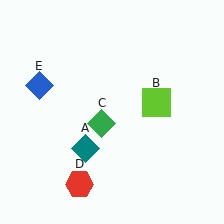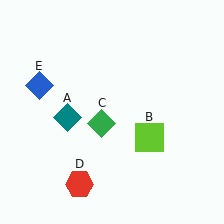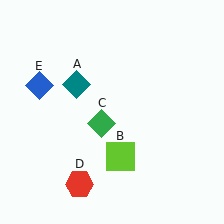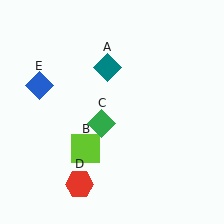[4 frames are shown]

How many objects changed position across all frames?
2 objects changed position: teal diamond (object A), lime square (object B).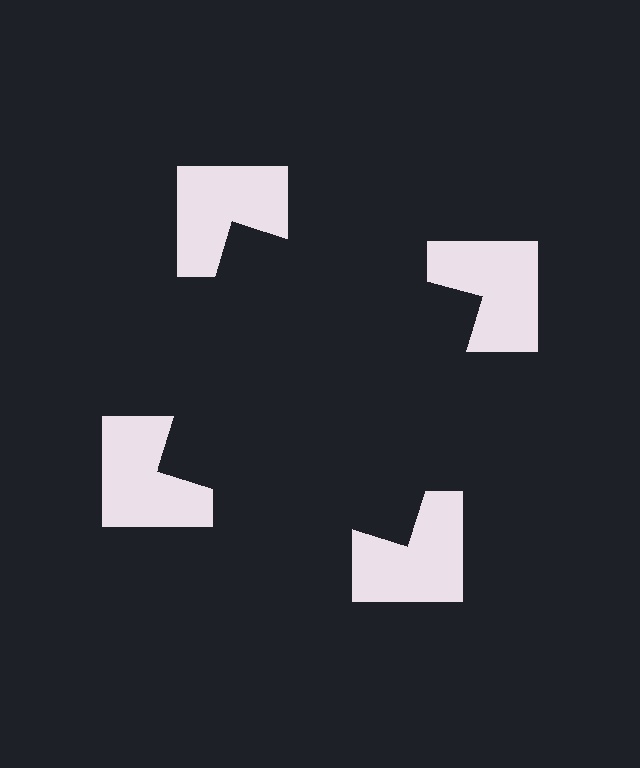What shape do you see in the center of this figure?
An illusory square — its edges are inferred from the aligned wedge cuts in the notched squares, not physically drawn.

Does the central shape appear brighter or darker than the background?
It typically appears slightly darker than the background, even though no actual brightness change is drawn.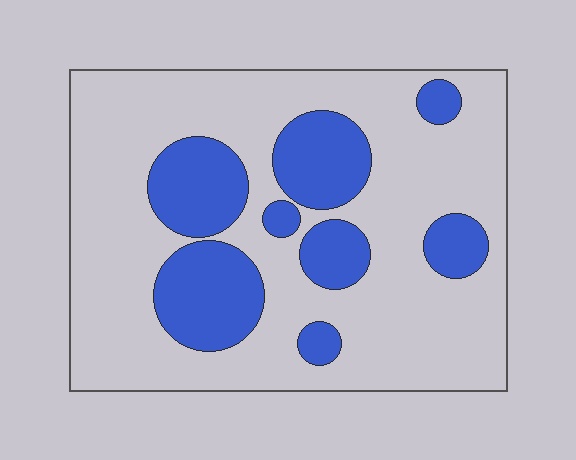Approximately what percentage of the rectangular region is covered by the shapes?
Approximately 25%.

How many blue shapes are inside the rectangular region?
8.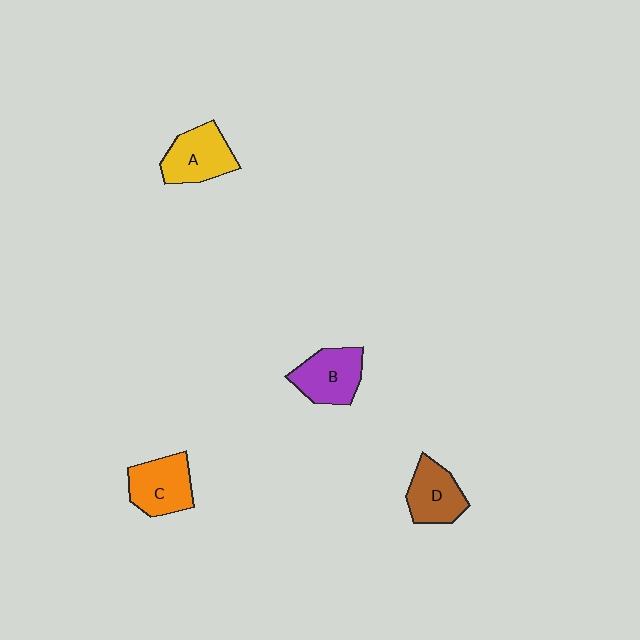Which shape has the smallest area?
Shape D (brown).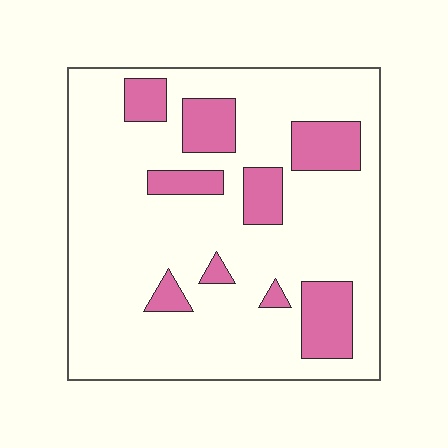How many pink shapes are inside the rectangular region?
9.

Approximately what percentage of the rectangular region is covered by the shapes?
Approximately 20%.